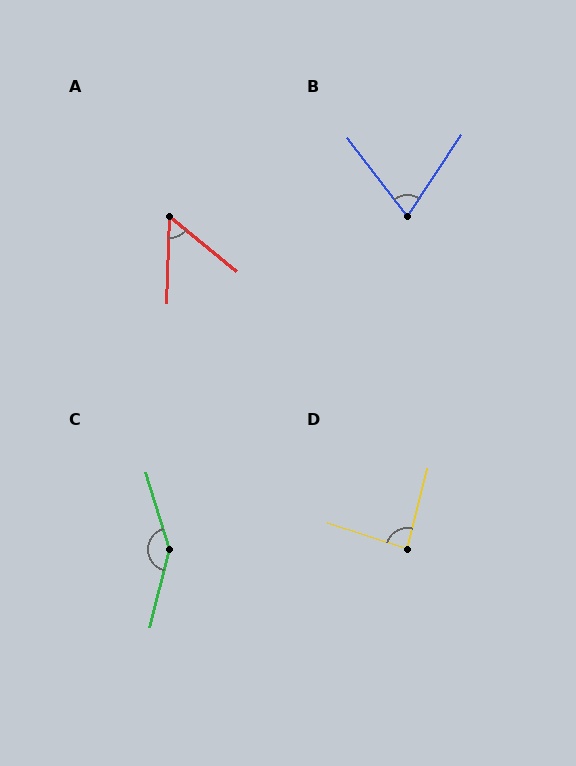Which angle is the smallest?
A, at approximately 53 degrees.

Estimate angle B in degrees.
Approximately 71 degrees.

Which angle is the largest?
C, at approximately 149 degrees.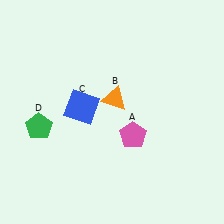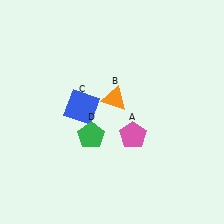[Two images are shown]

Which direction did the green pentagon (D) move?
The green pentagon (D) moved right.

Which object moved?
The green pentagon (D) moved right.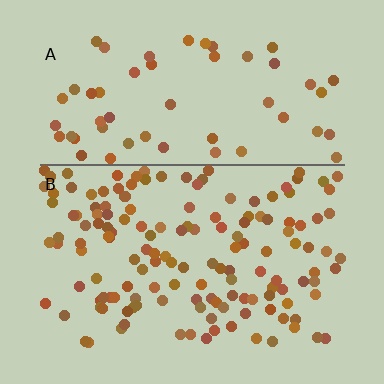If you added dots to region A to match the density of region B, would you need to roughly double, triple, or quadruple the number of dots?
Approximately triple.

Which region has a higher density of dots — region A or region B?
B (the bottom).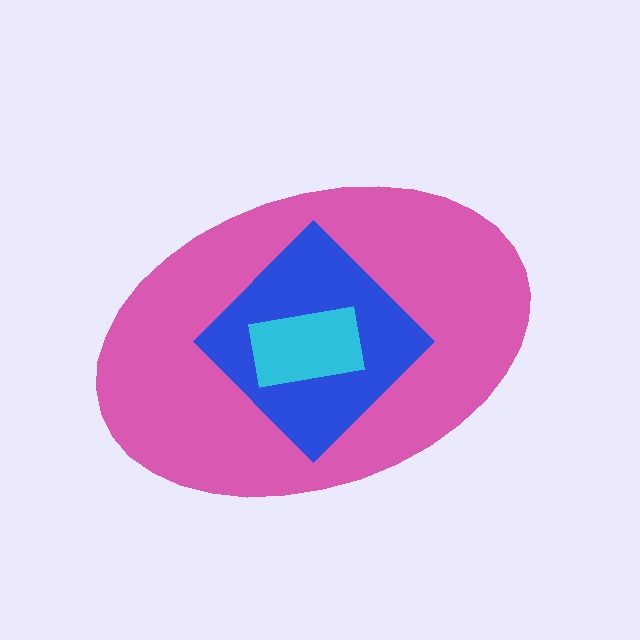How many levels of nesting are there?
3.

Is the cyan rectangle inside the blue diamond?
Yes.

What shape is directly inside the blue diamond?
The cyan rectangle.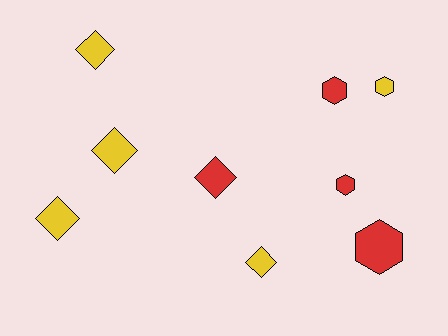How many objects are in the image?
There are 9 objects.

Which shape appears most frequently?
Diamond, with 5 objects.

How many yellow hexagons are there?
There is 1 yellow hexagon.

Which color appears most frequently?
Yellow, with 5 objects.